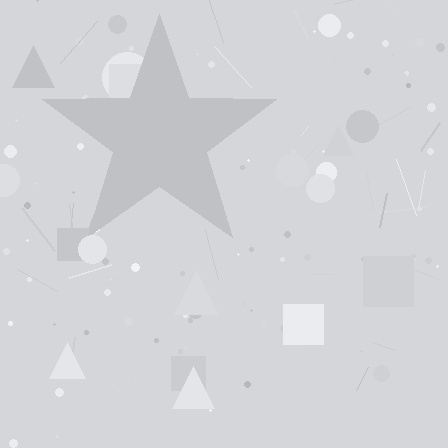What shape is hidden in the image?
A star is hidden in the image.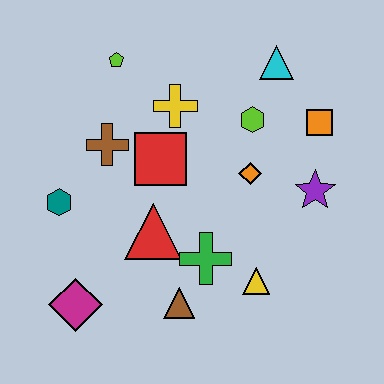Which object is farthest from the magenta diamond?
The cyan triangle is farthest from the magenta diamond.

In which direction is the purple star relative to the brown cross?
The purple star is to the right of the brown cross.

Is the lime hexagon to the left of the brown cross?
No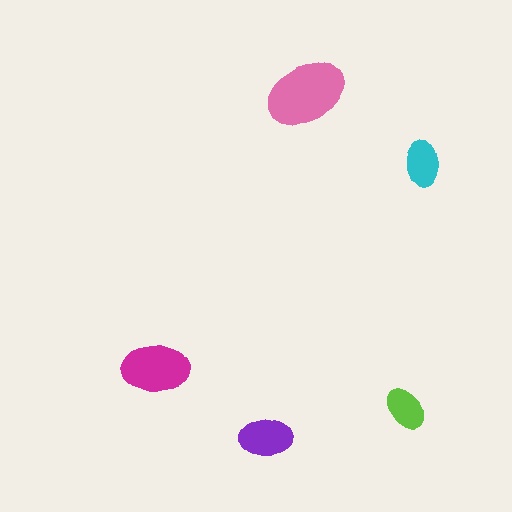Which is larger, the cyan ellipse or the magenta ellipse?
The magenta one.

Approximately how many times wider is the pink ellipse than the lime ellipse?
About 2 times wider.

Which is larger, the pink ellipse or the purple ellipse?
The pink one.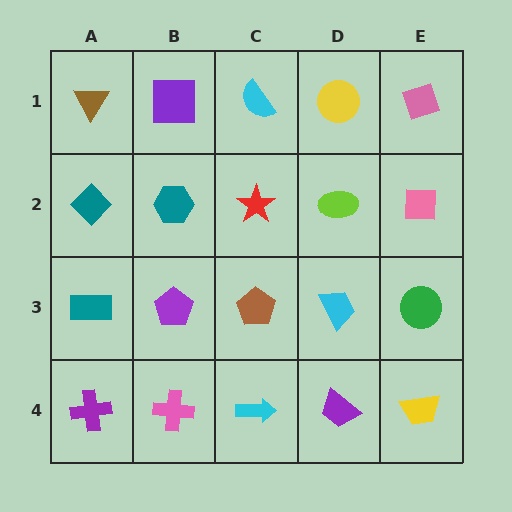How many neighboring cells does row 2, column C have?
4.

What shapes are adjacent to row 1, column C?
A red star (row 2, column C), a purple square (row 1, column B), a yellow circle (row 1, column D).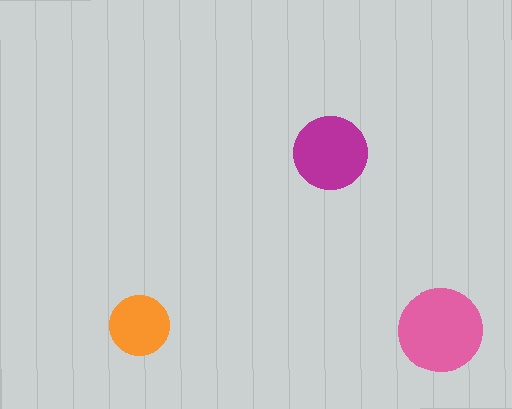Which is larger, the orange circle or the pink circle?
The pink one.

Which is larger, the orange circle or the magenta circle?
The magenta one.